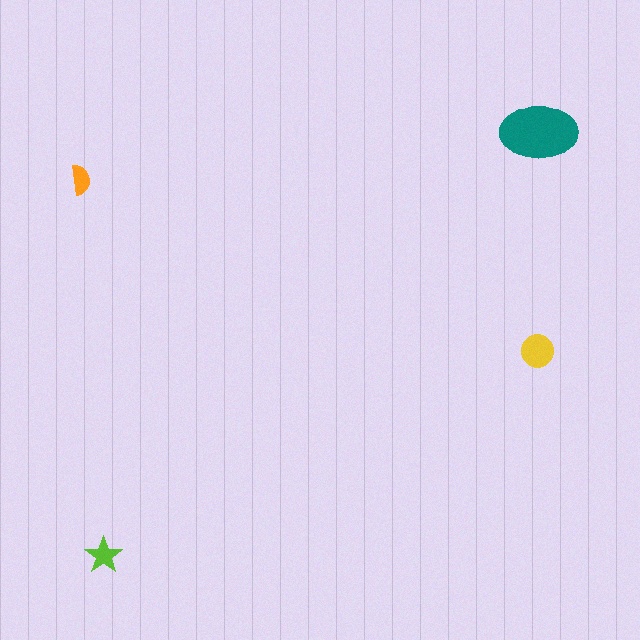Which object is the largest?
The teal ellipse.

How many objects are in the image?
There are 4 objects in the image.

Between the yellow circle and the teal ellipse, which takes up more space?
The teal ellipse.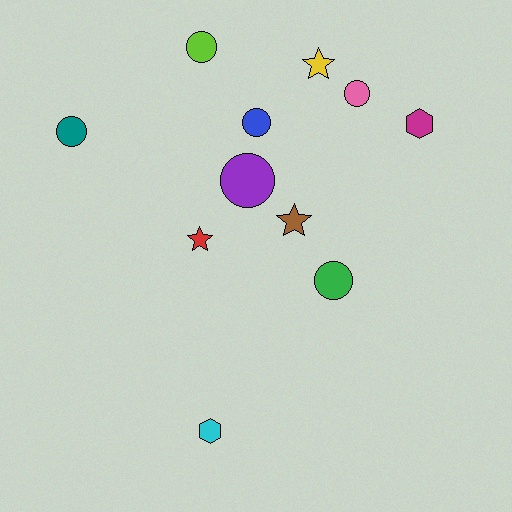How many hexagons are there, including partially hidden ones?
There are 2 hexagons.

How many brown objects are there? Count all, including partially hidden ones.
There is 1 brown object.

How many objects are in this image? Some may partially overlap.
There are 11 objects.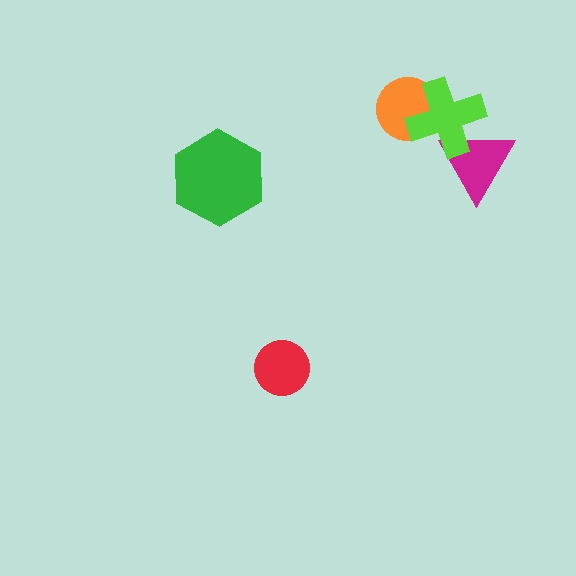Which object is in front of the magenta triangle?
The lime cross is in front of the magenta triangle.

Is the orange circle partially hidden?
Yes, it is partially covered by another shape.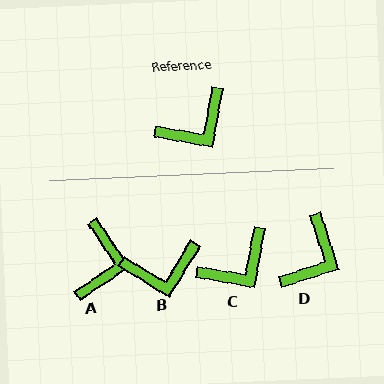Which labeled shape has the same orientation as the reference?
C.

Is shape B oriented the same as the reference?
No, it is off by about 21 degrees.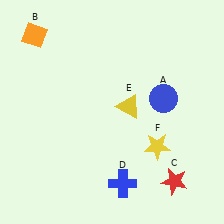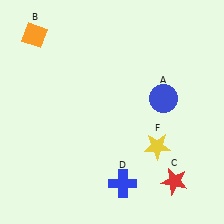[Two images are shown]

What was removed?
The yellow triangle (E) was removed in Image 2.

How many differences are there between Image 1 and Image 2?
There is 1 difference between the two images.